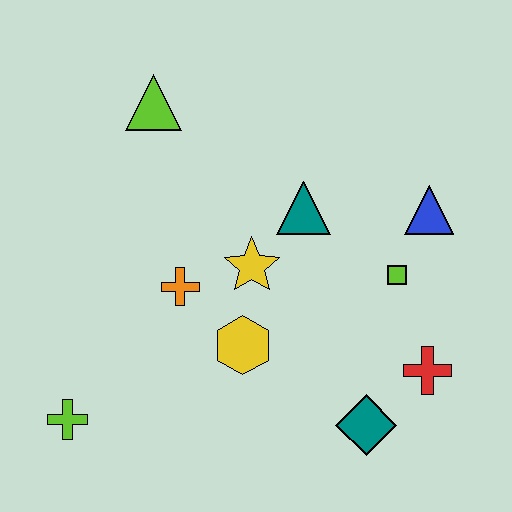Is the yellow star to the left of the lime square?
Yes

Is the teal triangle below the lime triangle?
Yes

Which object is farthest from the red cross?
The lime triangle is farthest from the red cross.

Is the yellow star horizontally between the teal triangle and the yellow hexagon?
Yes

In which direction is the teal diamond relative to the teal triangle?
The teal diamond is below the teal triangle.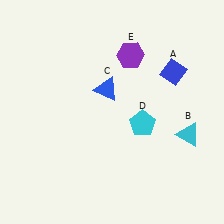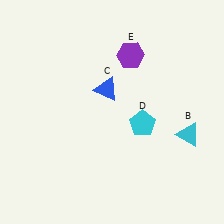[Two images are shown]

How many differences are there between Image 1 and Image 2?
There is 1 difference between the two images.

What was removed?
The blue diamond (A) was removed in Image 2.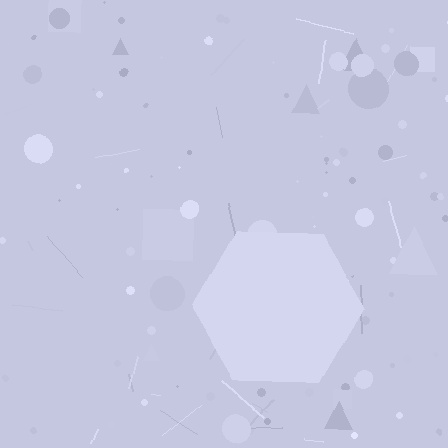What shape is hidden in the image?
A hexagon is hidden in the image.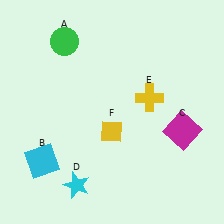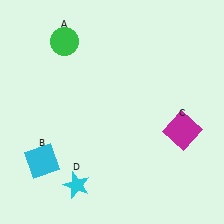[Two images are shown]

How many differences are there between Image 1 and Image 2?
There are 2 differences between the two images.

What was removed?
The yellow cross (E), the yellow diamond (F) were removed in Image 2.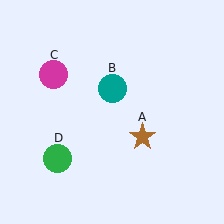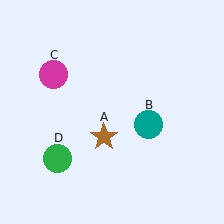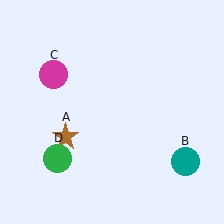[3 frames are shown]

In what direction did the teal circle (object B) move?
The teal circle (object B) moved down and to the right.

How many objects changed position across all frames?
2 objects changed position: brown star (object A), teal circle (object B).